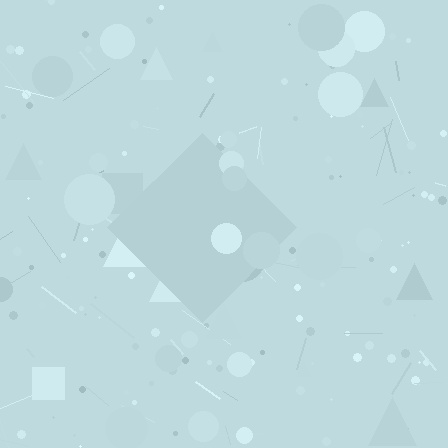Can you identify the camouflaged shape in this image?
The camouflaged shape is a diamond.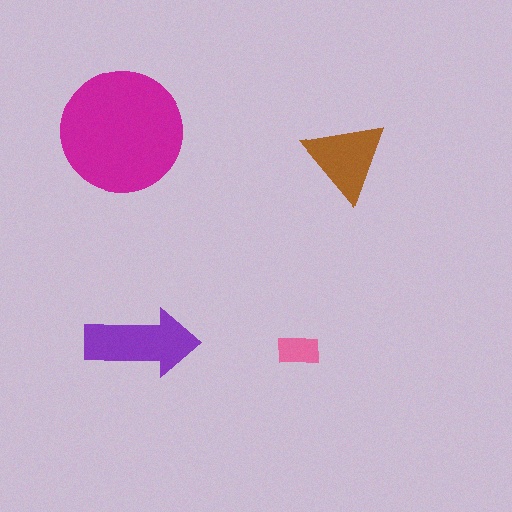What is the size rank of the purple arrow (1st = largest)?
2nd.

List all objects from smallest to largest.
The pink rectangle, the brown triangle, the purple arrow, the magenta circle.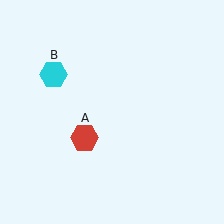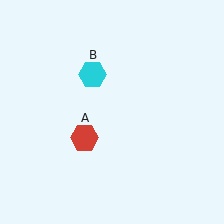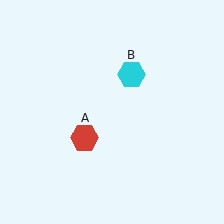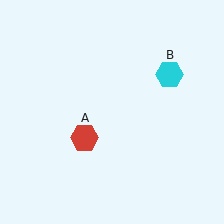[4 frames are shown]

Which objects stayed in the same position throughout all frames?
Red hexagon (object A) remained stationary.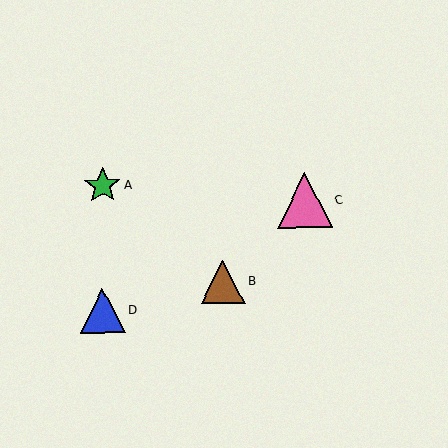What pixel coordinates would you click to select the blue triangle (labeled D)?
Click at (103, 310) to select the blue triangle D.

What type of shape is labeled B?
Shape B is a brown triangle.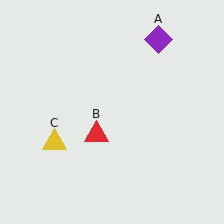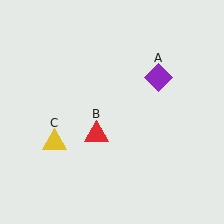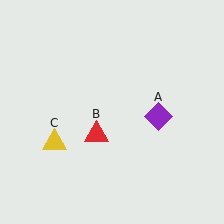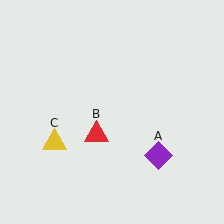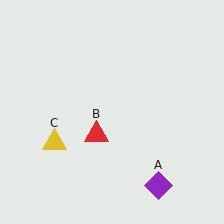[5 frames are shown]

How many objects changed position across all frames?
1 object changed position: purple diamond (object A).